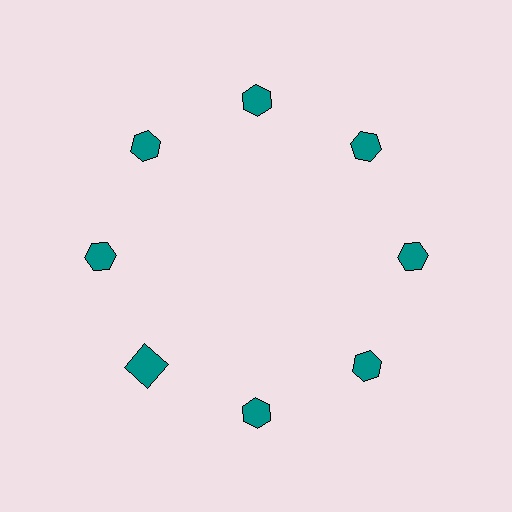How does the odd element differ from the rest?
It has a different shape: square instead of hexagon.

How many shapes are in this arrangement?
There are 8 shapes arranged in a ring pattern.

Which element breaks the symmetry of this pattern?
The teal square at roughly the 8 o'clock position breaks the symmetry. All other shapes are teal hexagons.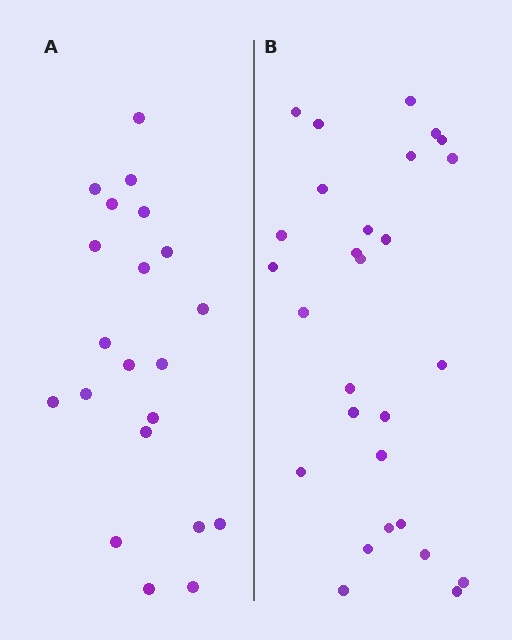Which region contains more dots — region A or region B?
Region B (the right region) has more dots.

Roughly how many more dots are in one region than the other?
Region B has roughly 8 or so more dots than region A.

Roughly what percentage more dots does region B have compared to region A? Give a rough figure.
About 35% more.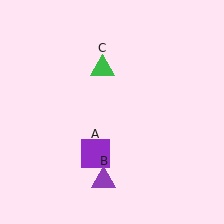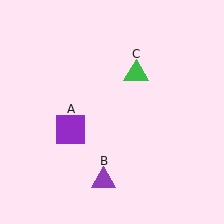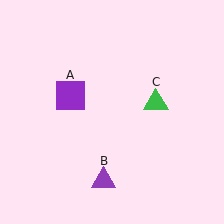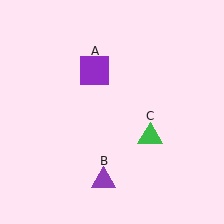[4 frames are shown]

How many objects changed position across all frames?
2 objects changed position: purple square (object A), green triangle (object C).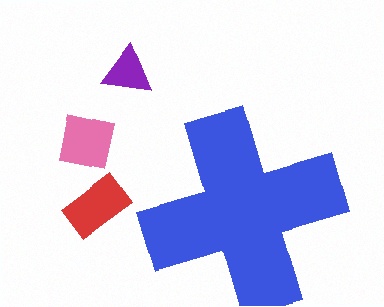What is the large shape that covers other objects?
A blue cross.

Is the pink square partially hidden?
No, the pink square is fully visible.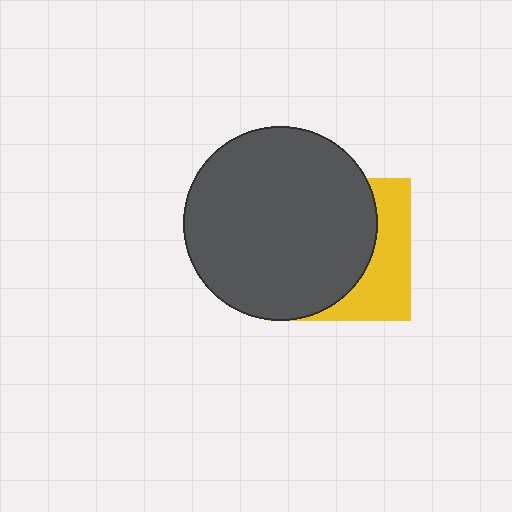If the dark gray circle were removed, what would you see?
You would see the complete yellow square.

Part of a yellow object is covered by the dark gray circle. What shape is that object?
It is a square.